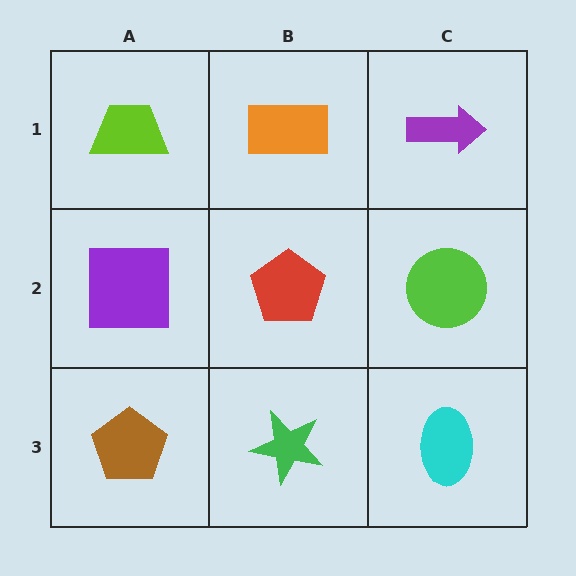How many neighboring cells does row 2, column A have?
3.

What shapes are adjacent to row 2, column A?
A lime trapezoid (row 1, column A), a brown pentagon (row 3, column A), a red pentagon (row 2, column B).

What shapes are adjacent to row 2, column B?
An orange rectangle (row 1, column B), a green star (row 3, column B), a purple square (row 2, column A), a lime circle (row 2, column C).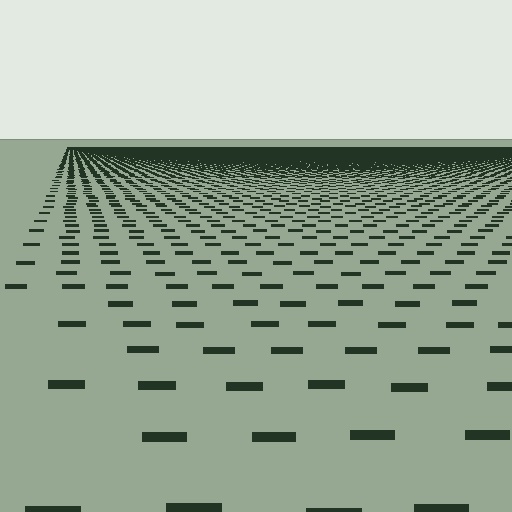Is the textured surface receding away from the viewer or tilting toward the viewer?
The surface is receding away from the viewer. Texture elements get smaller and denser toward the top.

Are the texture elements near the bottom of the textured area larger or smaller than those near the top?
Larger. Near the bottom, elements are closer to the viewer and appear at a bigger on-screen size.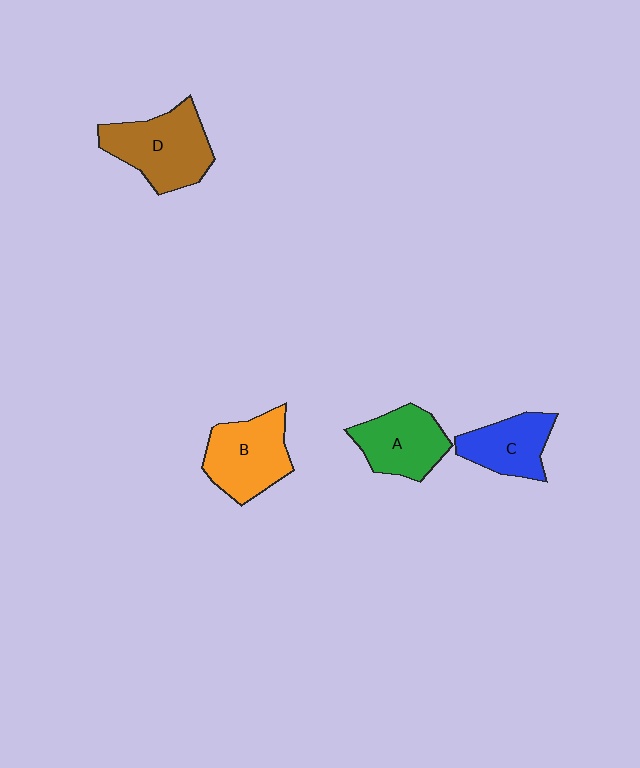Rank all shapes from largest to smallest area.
From largest to smallest: D (brown), B (orange), A (green), C (blue).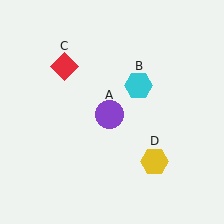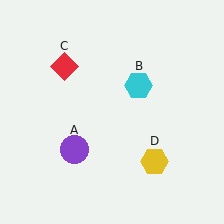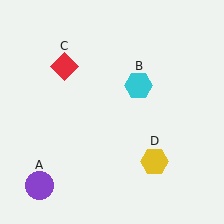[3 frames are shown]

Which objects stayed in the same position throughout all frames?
Cyan hexagon (object B) and red diamond (object C) and yellow hexagon (object D) remained stationary.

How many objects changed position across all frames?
1 object changed position: purple circle (object A).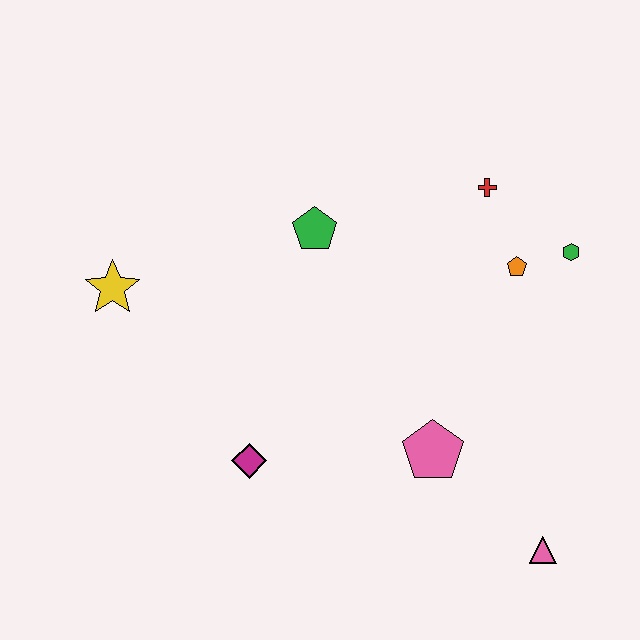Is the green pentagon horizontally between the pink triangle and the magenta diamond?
Yes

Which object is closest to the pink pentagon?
The pink triangle is closest to the pink pentagon.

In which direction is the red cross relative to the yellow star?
The red cross is to the right of the yellow star.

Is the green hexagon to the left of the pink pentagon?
No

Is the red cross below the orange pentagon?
No